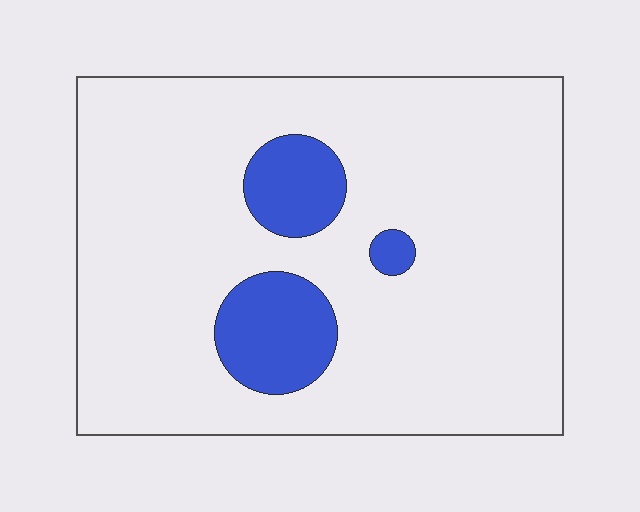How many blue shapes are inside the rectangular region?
3.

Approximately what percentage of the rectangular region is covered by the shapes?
Approximately 15%.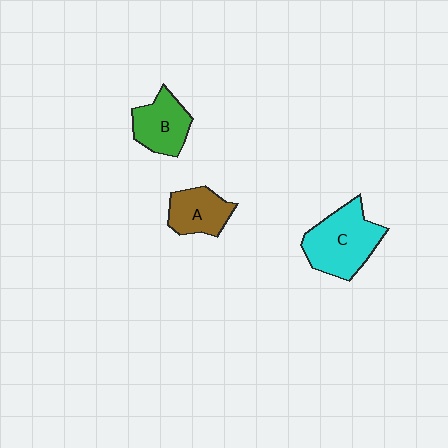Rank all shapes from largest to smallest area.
From largest to smallest: C (cyan), B (green), A (brown).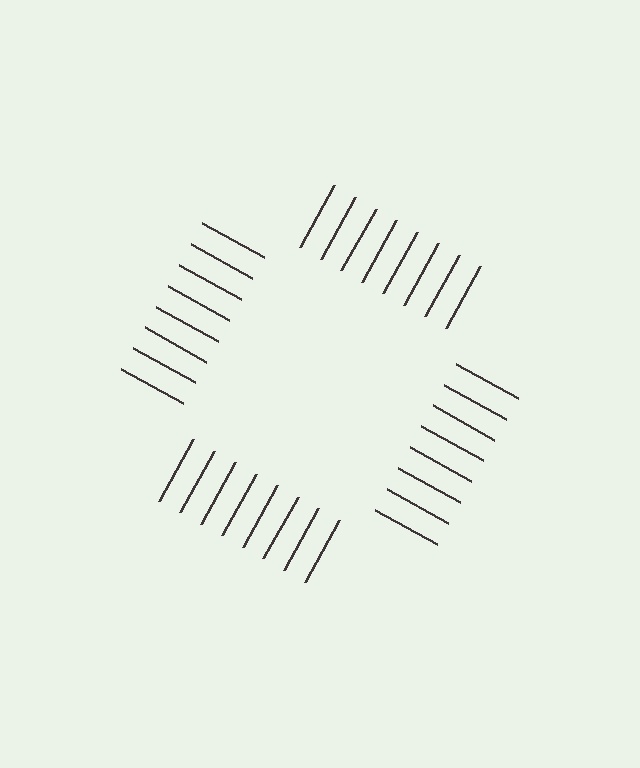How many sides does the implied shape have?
4 sides — the line-ends trace a square.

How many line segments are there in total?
32 — 8 along each of the 4 edges.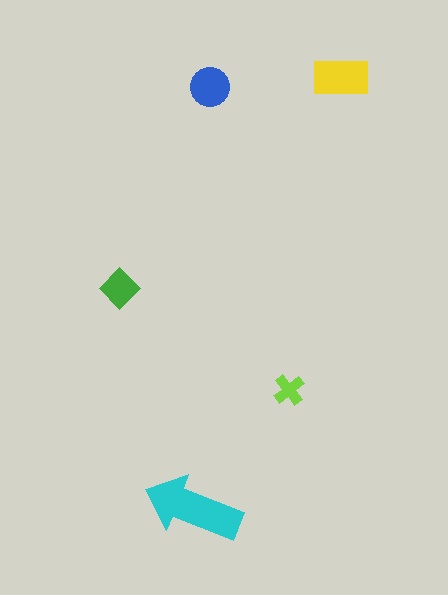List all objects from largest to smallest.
The cyan arrow, the yellow rectangle, the blue circle, the green diamond, the lime cross.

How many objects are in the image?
There are 5 objects in the image.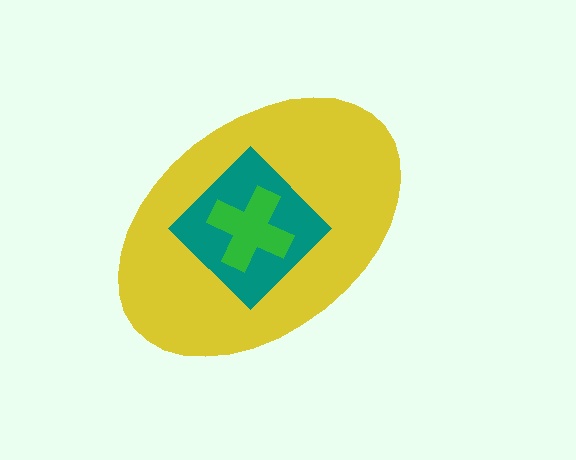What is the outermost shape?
The yellow ellipse.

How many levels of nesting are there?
3.